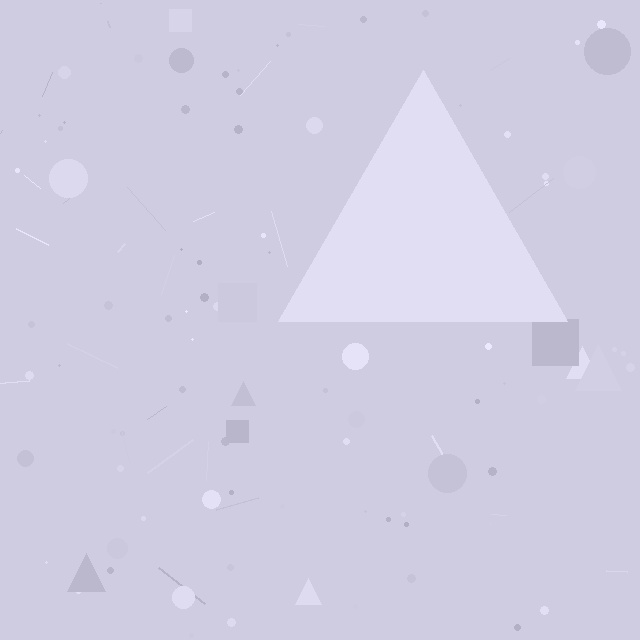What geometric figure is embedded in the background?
A triangle is embedded in the background.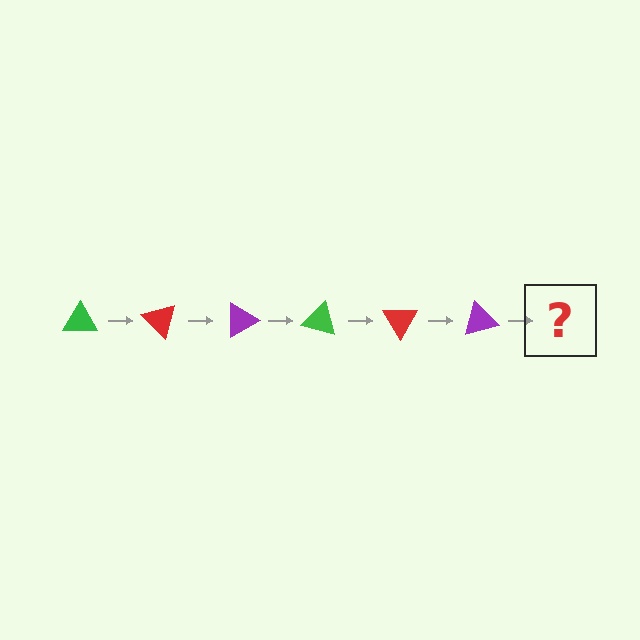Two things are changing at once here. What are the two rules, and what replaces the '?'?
The two rules are that it rotates 45 degrees each step and the color cycles through green, red, and purple. The '?' should be a green triangle, rotated 270 degrees from the start.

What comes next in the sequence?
The next element should be a green triangle, rotated 270 degrees from the start.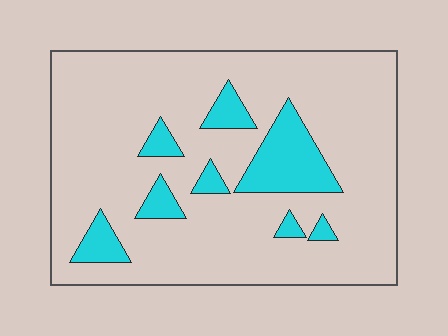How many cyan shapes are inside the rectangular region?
8.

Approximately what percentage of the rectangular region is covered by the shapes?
Approximately 15%.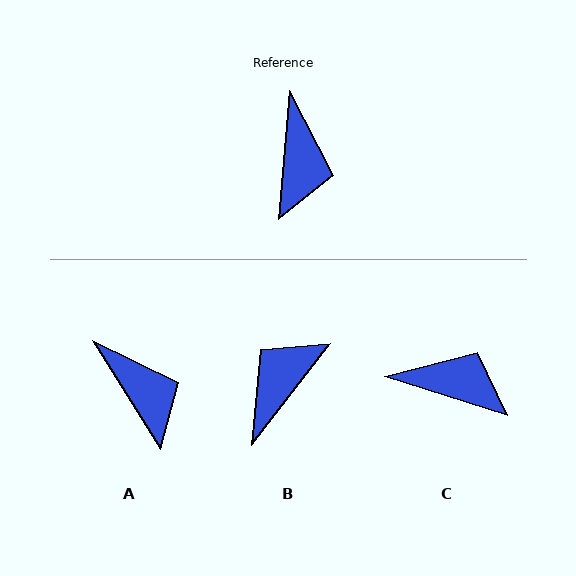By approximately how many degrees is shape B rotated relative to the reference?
Approximately 147 degrees counter-clockwise.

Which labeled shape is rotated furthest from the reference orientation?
B, about 147 degrees away.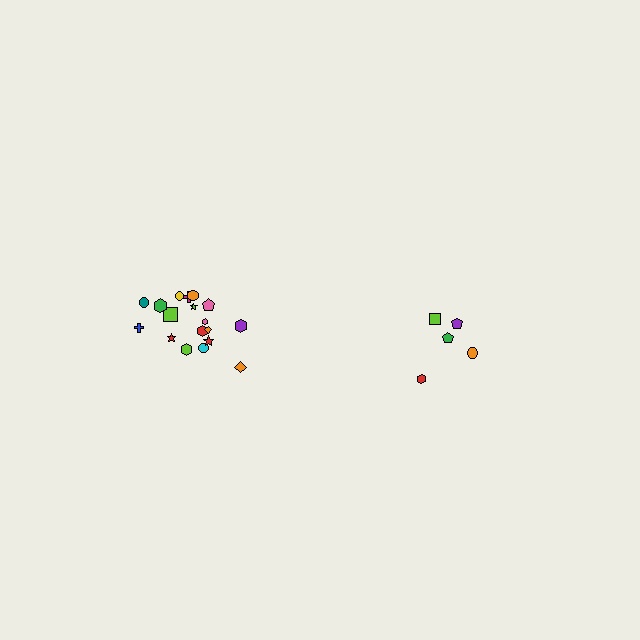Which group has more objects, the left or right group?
The left group.